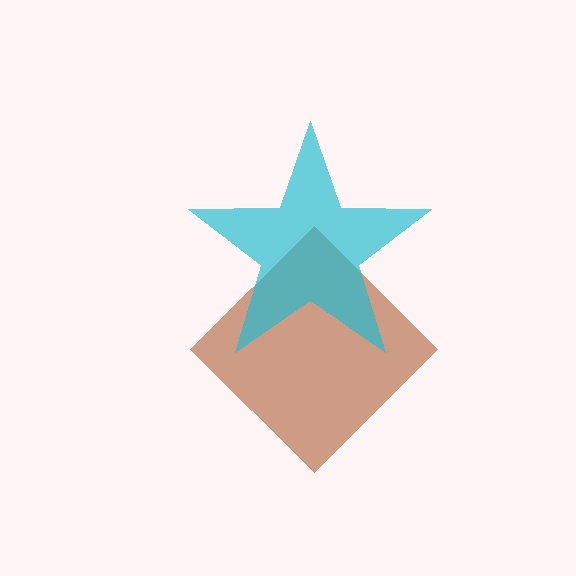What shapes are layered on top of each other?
The layered shapes are: a brown diamond, a cyan star.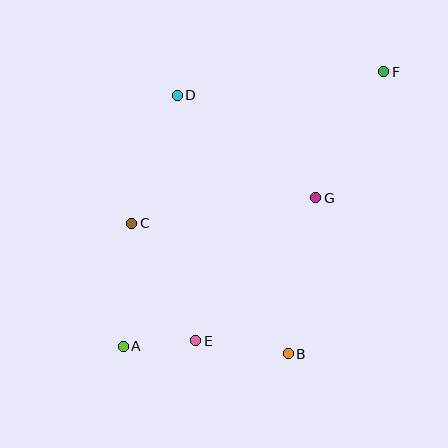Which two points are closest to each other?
Points A and E are closest to each other.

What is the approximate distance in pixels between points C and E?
The distance between C and E is approximately 134 pixels.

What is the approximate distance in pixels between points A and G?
The distance between A and G is approximately 243 pixels.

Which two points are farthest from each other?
Points A and F are farthest from each other.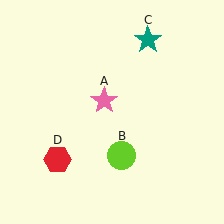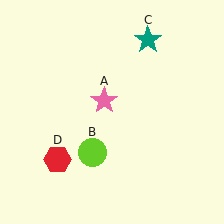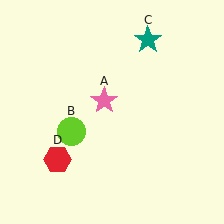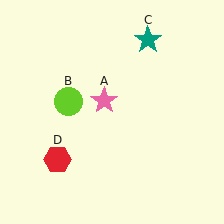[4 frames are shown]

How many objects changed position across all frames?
1 object changed position: lime circle (object B).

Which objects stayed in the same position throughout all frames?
Pink star (object A) and teal star (object C) and red hexagon (object D) remained stationary.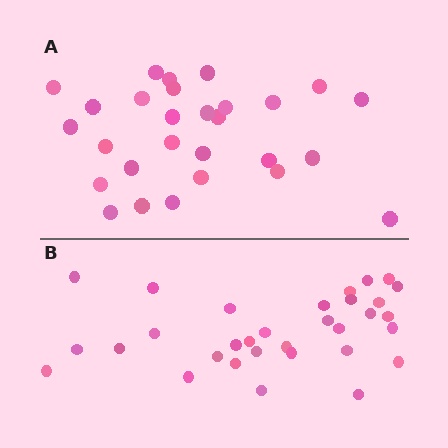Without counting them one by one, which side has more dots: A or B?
Region B (the bottom region) has more dots.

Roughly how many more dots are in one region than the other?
Region B has about 4 more dots than region A.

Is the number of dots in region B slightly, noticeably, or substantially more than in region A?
Region B has only slightly more — the two regions are fairly close. The ratio is roughly 1.1 to 1.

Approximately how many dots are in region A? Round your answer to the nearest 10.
About 30 dots. (The exact count is 28, which rounds to 30.)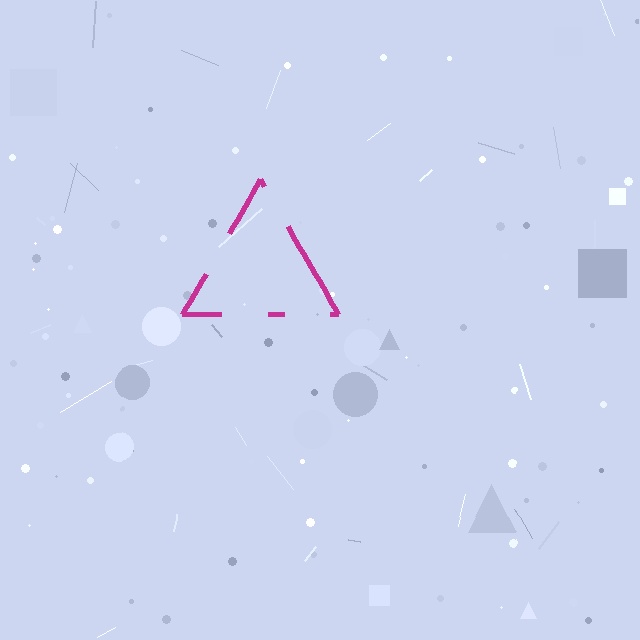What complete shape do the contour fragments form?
The contour fragments form a triangle.